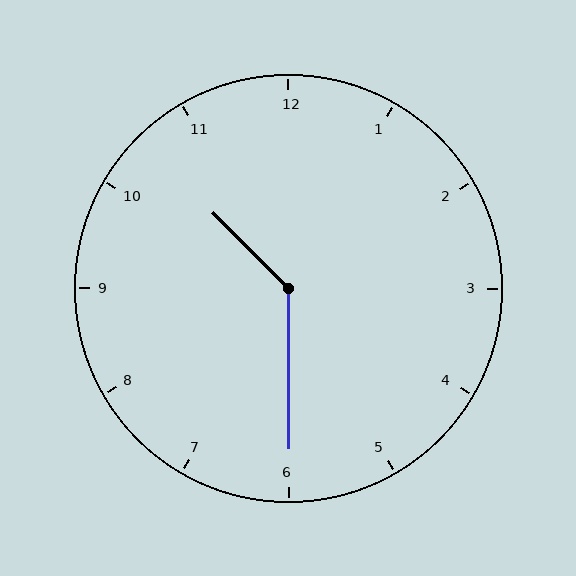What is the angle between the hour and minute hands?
Approximately 135 degrees.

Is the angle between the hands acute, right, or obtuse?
It is obtuse.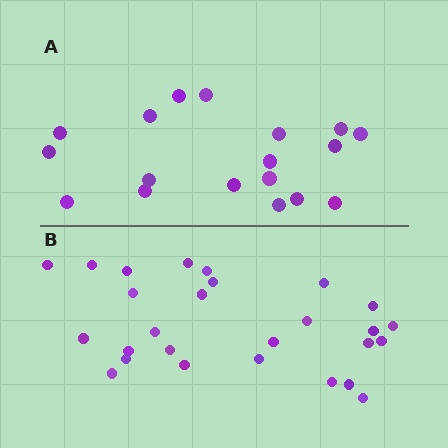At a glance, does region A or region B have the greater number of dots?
Region B (the bottom region) has more dots.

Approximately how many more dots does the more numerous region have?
Region B has roughly 8 or so more dots than region A.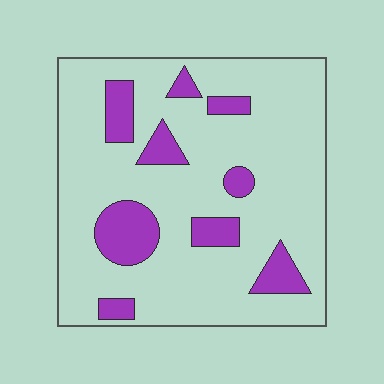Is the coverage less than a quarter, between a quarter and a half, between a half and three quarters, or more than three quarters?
Less than a quarter.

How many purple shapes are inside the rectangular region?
9.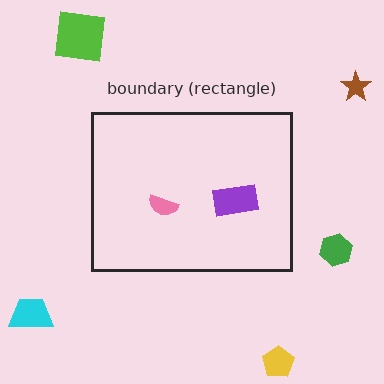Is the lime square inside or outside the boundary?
Outside.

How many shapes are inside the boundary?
2 inside, 5 outside.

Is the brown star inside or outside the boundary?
Outside.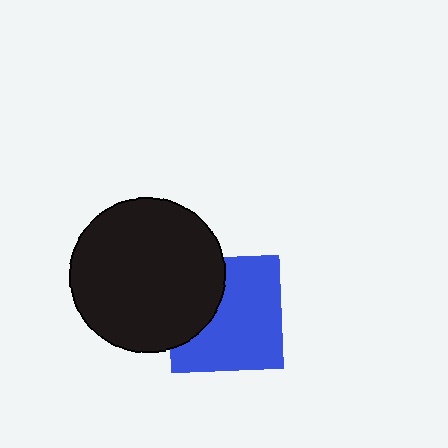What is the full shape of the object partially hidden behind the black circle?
The partially hidden object is a blue square.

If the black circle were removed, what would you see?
You would see the complete blue square.